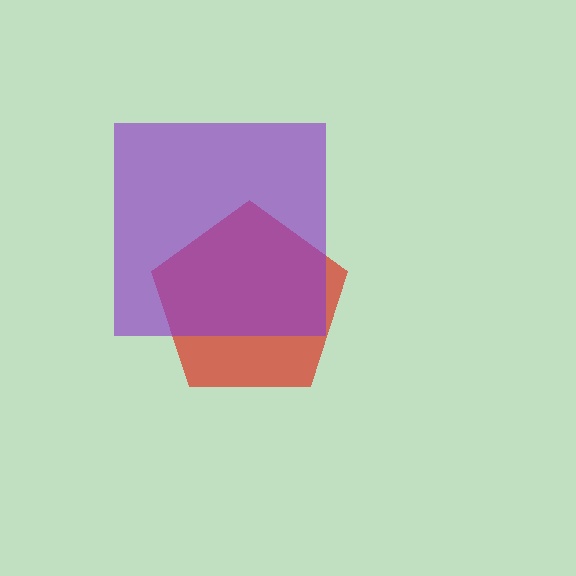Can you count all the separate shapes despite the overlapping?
Yes, there are 2 separate shapes.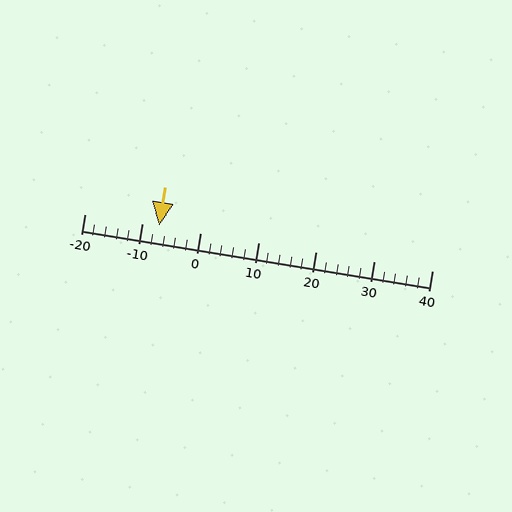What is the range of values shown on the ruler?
The ruler shows values from -20 to 40.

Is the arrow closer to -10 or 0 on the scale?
The arrow is closer to -10.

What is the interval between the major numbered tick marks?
The major tick marks are spaced 10 units apart.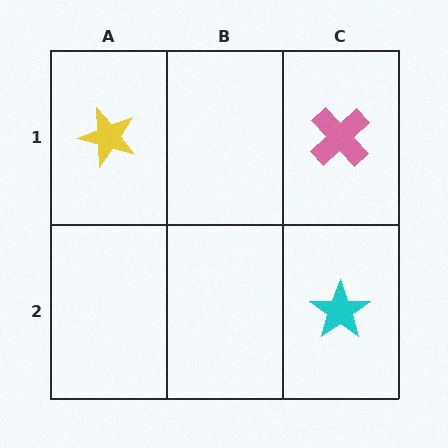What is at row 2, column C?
A cyan star.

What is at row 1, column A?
A yellow star.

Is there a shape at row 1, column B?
No, that cell is empty.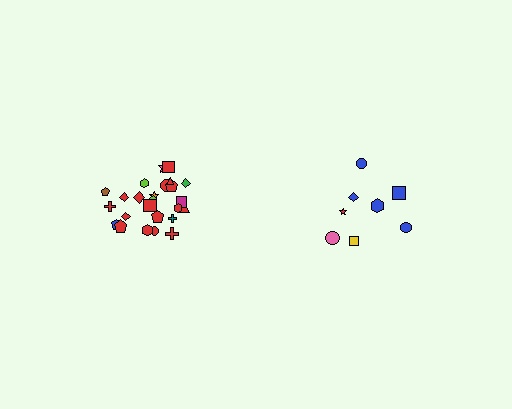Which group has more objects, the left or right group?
The left group.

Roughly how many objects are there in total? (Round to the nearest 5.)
Roughly 35 objects in total.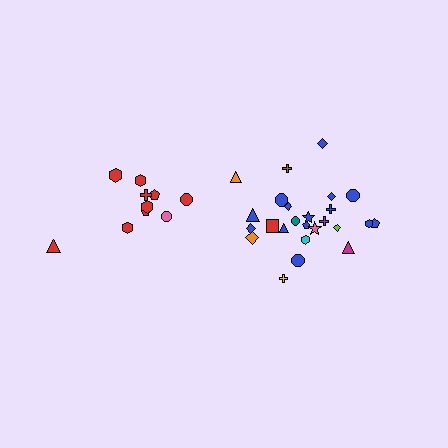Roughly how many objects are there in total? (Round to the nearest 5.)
Roughly 35 objects in total.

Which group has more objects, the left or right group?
The right group.